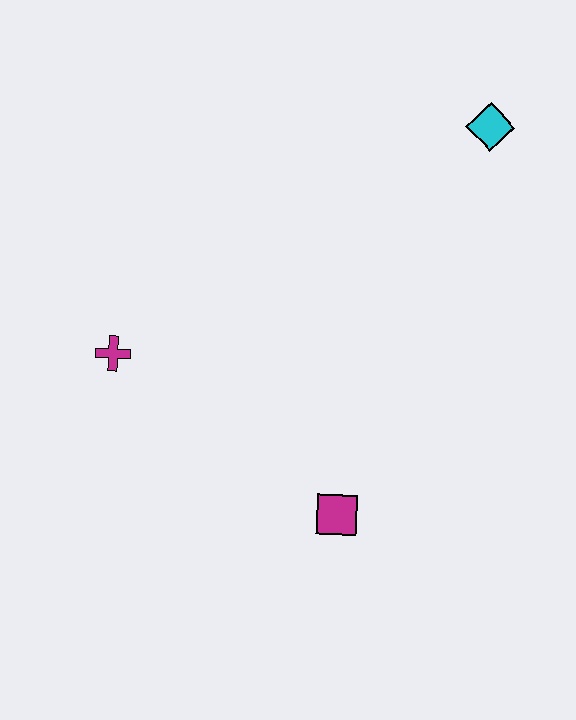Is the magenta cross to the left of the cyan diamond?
Yes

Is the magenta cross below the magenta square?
No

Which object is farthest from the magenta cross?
The cyan diamond is farthest from the magenta cross.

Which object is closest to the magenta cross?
The magenta square is closest to the magenta cross.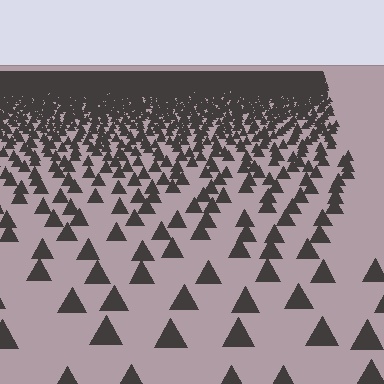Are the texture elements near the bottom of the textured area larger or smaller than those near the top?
Larger. Near the bottom, elements are closer to the viewer and appear at a bigger on-screen size.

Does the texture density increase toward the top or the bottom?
Density increases toward the top.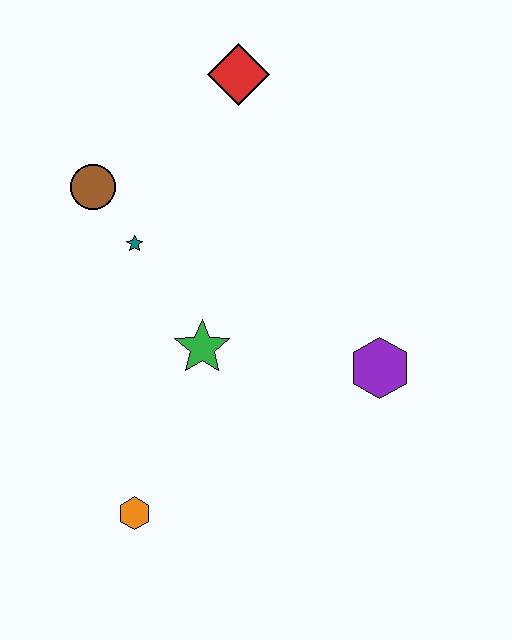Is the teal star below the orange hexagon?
No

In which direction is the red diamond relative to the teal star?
The red diamond is above the teal star.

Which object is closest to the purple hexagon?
The green star is closest to the purple hexagon.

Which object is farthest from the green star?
The red diamond is farthest from the green star.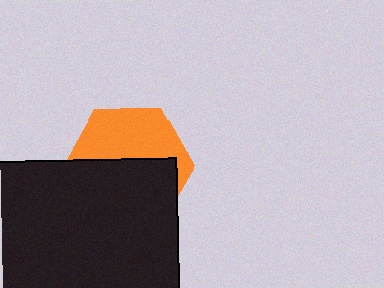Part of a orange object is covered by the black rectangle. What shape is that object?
It is a hexagon.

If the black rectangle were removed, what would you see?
You would see the complete orange hexagon.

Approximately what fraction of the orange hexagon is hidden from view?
Roughly 55% of the orange hexagon is hidden behind the black rectangle.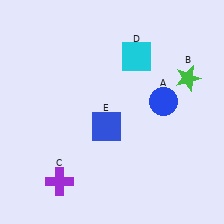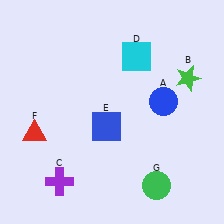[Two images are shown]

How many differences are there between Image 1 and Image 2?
There are 2 differences between the two images.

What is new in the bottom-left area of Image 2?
A red triangle (F) was added in the bottom-left area of Image 2.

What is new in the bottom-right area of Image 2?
A green circle (G) was added in the bottom-right area of Image 2.